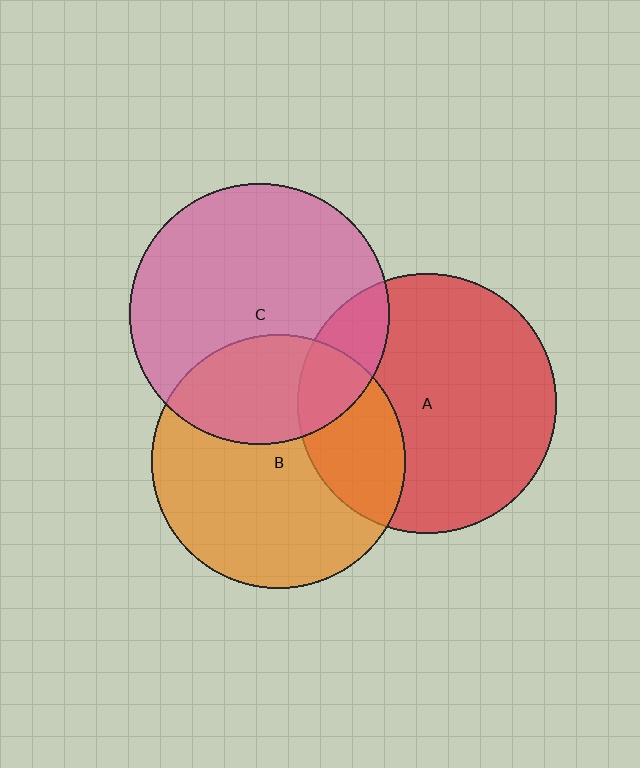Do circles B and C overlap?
Yes.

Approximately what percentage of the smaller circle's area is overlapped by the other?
Approximately 30%.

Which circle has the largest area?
Circle C (pink).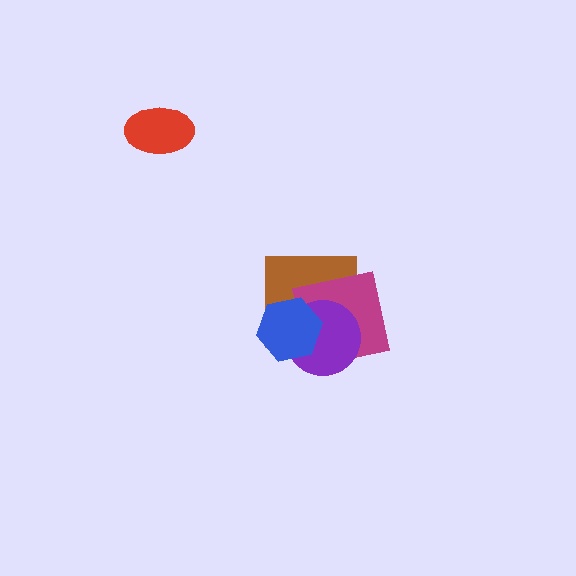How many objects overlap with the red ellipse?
0 objects overlap with the red ellipse.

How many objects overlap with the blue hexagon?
3 objects overlap with the blue hexagon.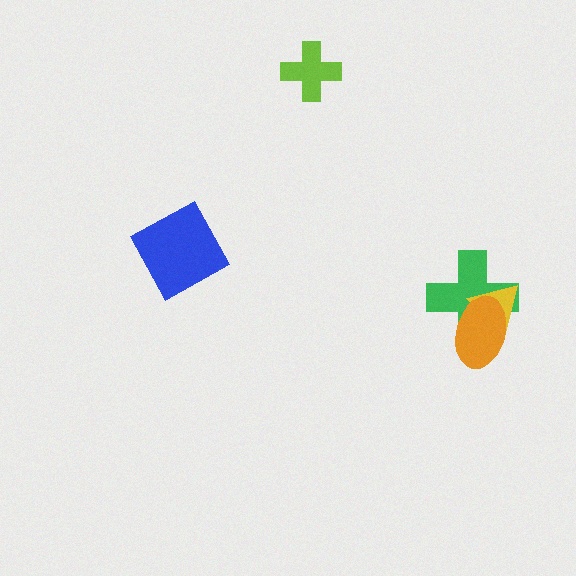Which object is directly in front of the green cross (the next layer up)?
The yellow triangle is directly in front of the green cross.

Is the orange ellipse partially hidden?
No, no other shape covers it.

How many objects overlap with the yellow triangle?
2 objects overlap with the yellow triangle.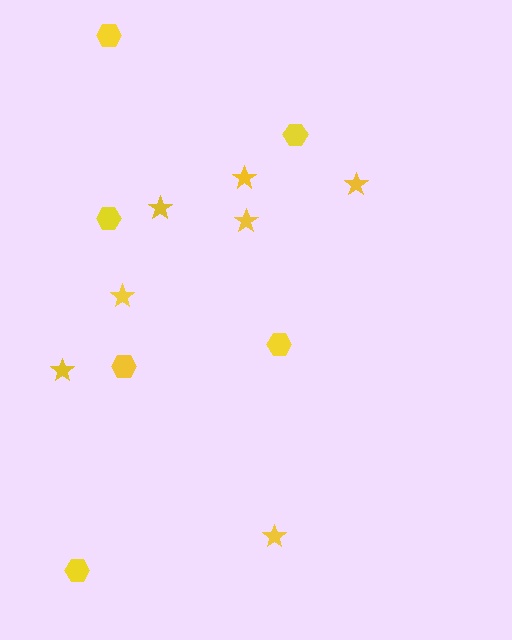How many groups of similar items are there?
There are 2 groups: one group of stars (7) and one group of hexagons (6).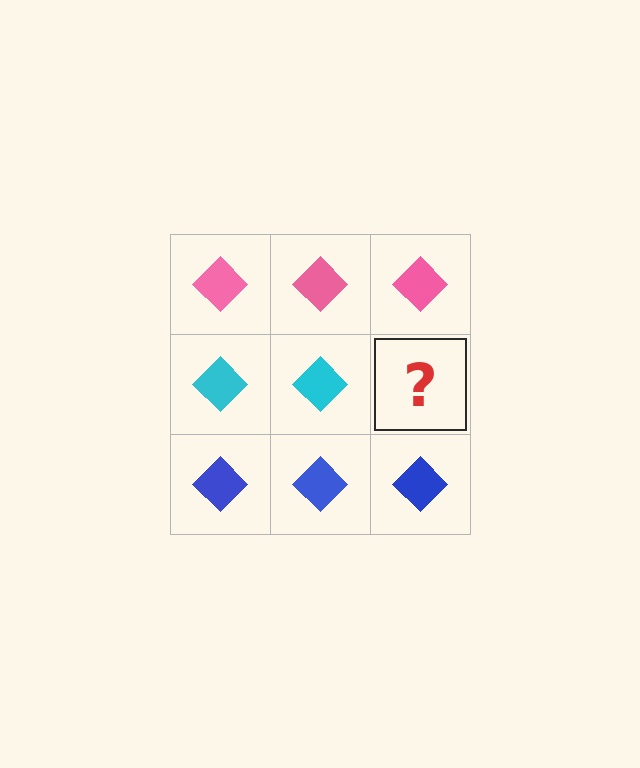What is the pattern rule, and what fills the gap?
The rule is that each row has a consistent color. The gap should be filled with a cyan diamond.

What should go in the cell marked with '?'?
The missing cell should contain a cyan diamond.